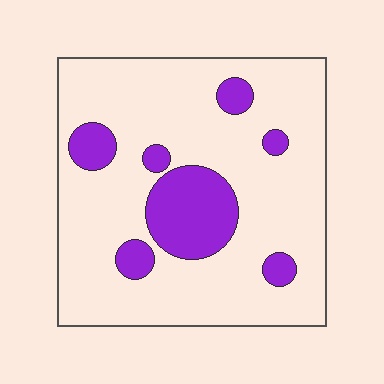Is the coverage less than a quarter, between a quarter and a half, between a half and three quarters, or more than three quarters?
Less than a quarter.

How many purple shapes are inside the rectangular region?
7.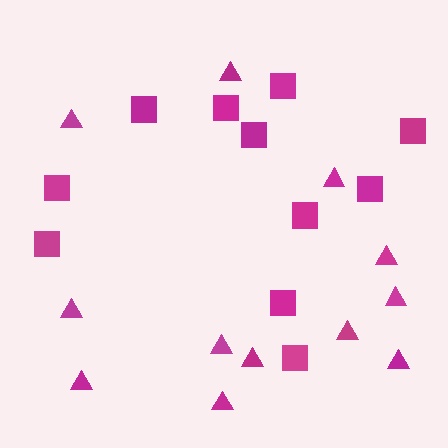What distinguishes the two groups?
There are 2 groups: one group of triangles (12) and one group of squares (11).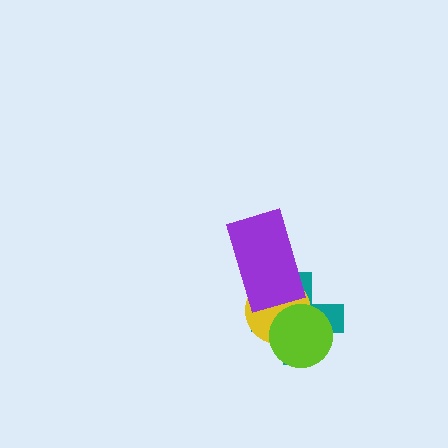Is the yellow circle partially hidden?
Yes, it is partially covered by another shape.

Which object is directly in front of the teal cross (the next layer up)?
The yellow circle is directly in front of the teal cross.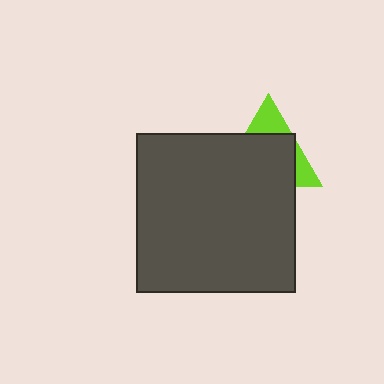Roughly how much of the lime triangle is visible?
A small part of it is visible (roughly 32%).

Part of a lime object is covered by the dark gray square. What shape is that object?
It is a triangle.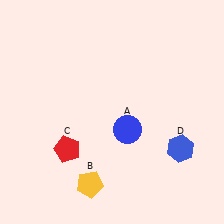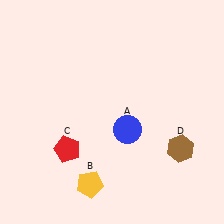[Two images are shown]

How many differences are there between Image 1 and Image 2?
There is 1 difference between the two images.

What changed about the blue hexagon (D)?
In Image 1, D is blue. In Image 2, it changed to brown.